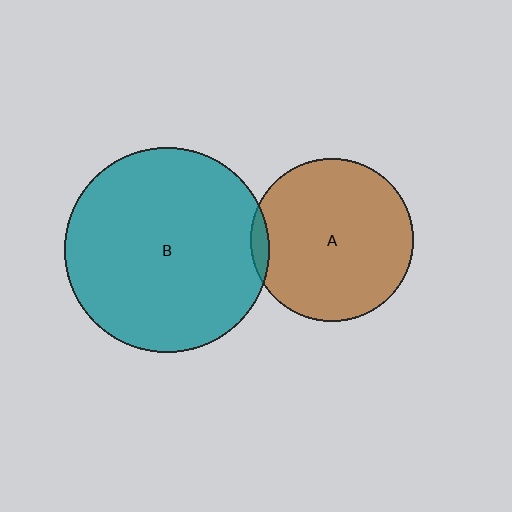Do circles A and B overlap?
Yes.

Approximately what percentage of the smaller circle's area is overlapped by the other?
Approximately 5%.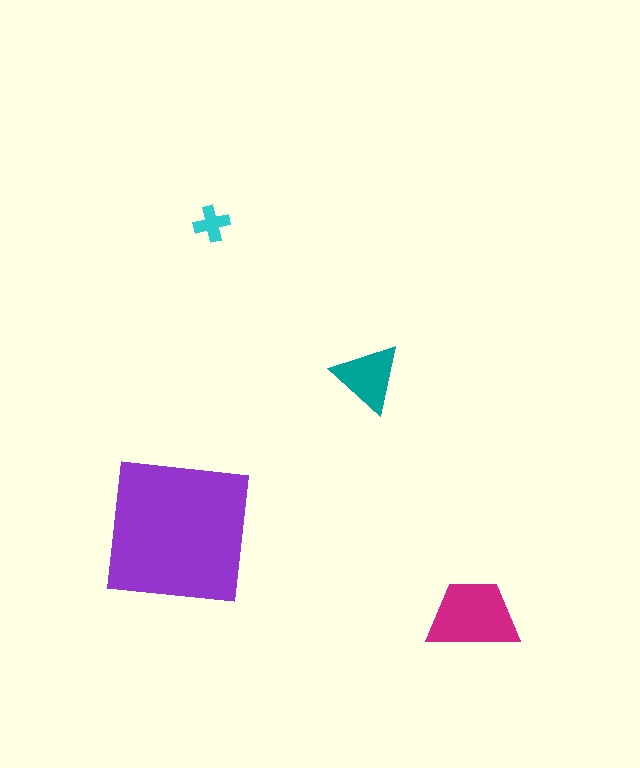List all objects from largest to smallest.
The purple square, the magenta trapezoid, the teal triangle, the cyan cross.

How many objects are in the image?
There are 4 objects in the image.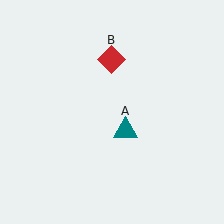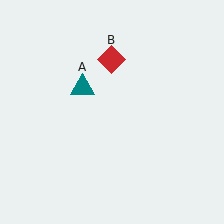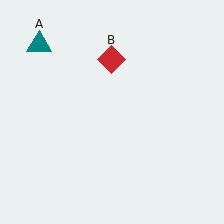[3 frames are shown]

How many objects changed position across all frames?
1 object changed position: teal triangle (object A).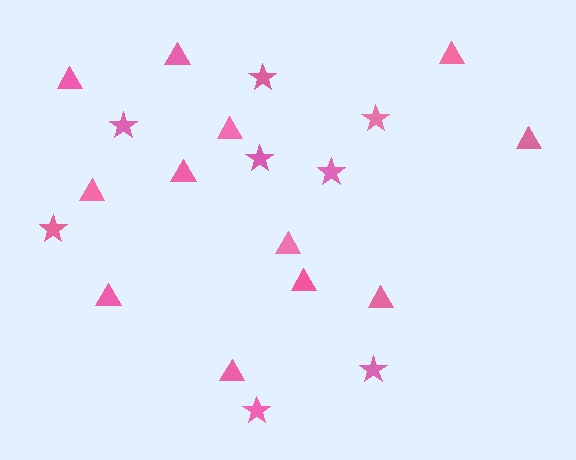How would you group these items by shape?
There are 2 groups: one group of triangles (12) and one group of stars (8).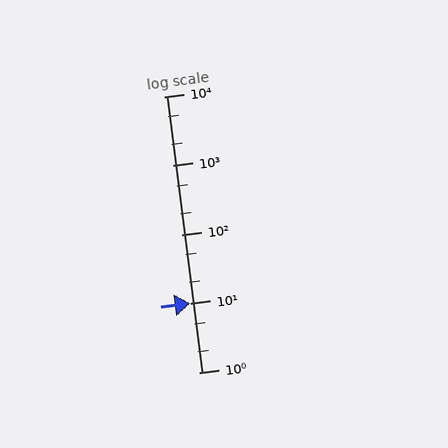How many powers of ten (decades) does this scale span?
The scale spans 4 decades, from 1 to 10000.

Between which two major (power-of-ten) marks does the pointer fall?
The pointer is between 10 and 100.